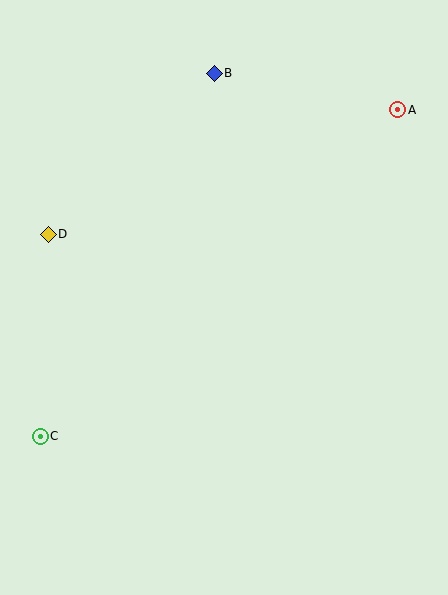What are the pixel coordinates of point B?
Point B is at (214, 73).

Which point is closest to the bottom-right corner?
Point C is closest to the bottom-right corner.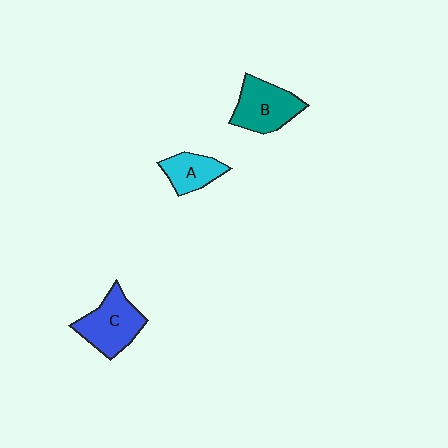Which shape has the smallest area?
Shape A (cyan).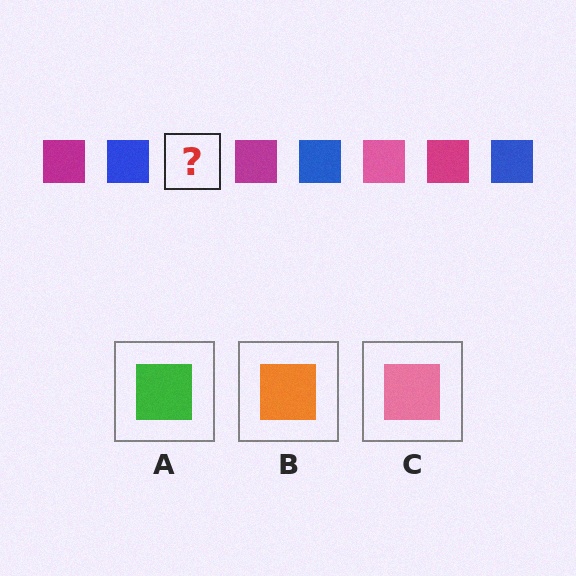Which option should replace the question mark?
Option C.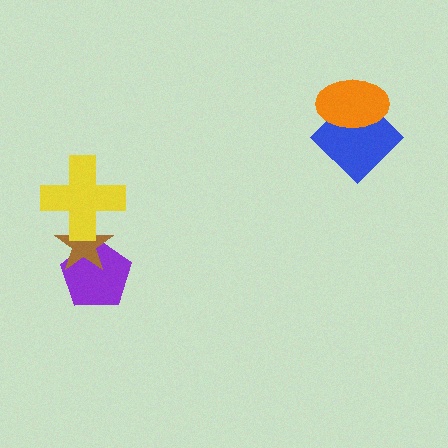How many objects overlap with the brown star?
2 objects overlap with the brown star.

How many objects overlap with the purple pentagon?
1 object overlaps with the purple pentagon.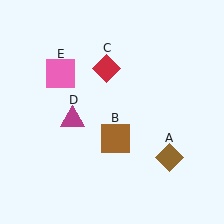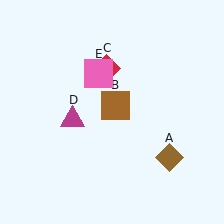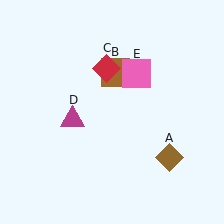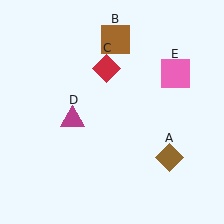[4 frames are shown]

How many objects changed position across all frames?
2 objects changed position: brown square (object B), pink square (object E).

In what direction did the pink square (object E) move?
The pink square (object E) moved right.